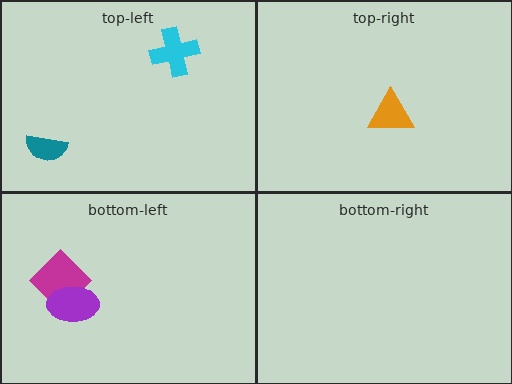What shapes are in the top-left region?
The cyan cross, the teal semicircle.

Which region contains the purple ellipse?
The bottom-left region.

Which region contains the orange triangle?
The top-right region.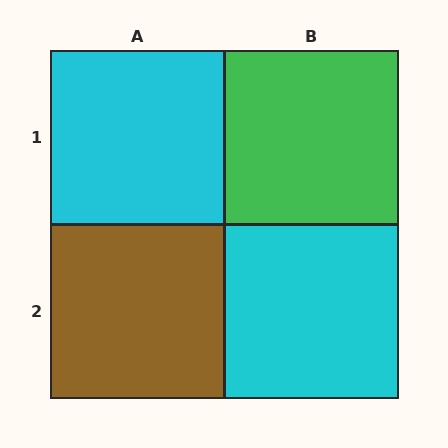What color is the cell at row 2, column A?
Brown.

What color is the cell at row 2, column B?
Cyan.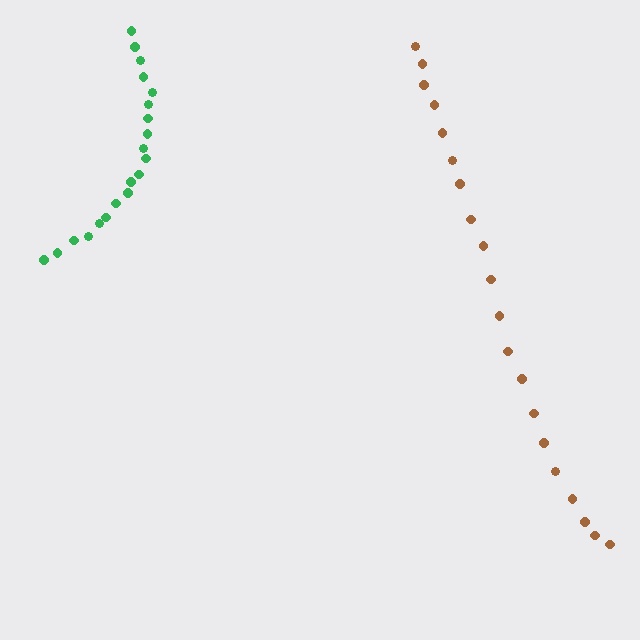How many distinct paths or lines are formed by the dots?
There are 2 distinct paths.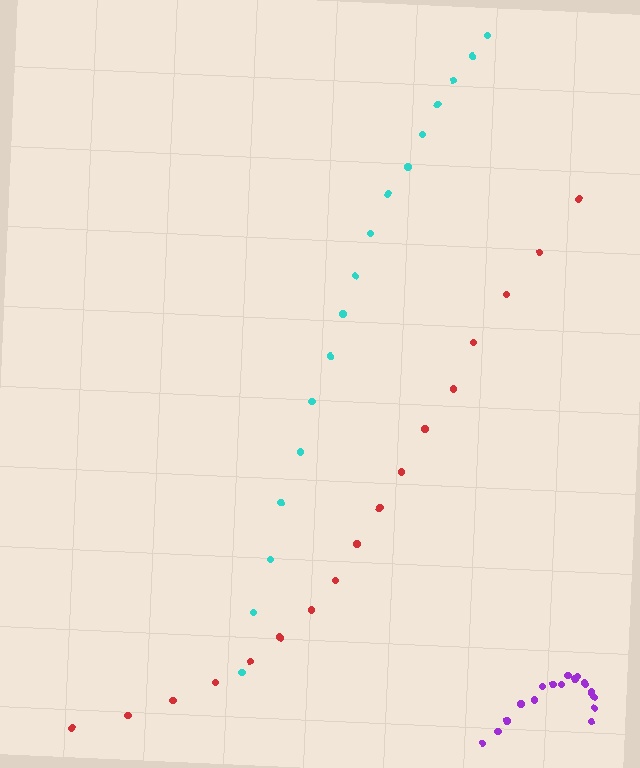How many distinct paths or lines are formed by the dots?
There are 3 distinct paths.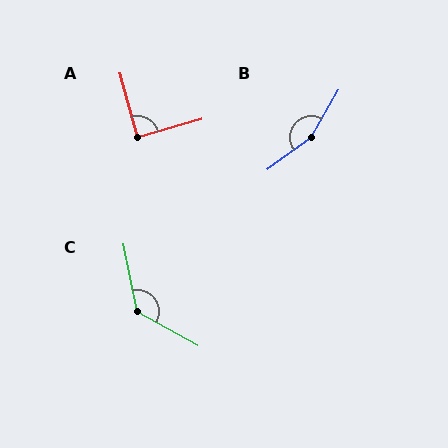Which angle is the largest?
B, at approximately 157 degrees.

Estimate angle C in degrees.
Approximately 131 degrees.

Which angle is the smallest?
A, at approximately 89 degrees.